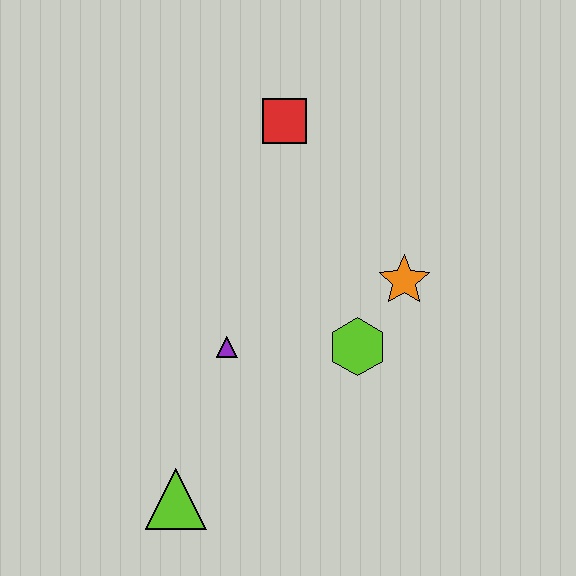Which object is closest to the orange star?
The lime hexagon is closest to the orange star.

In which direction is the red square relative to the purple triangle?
The red square is above the purple triangle.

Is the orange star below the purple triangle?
No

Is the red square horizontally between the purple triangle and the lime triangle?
No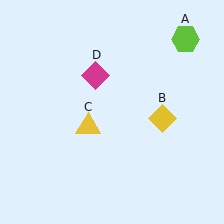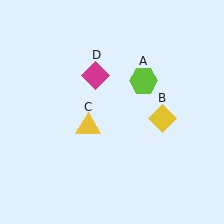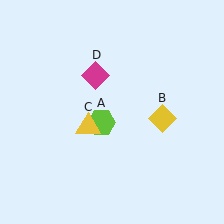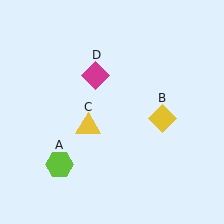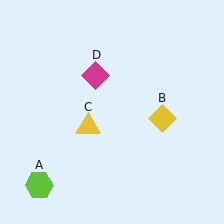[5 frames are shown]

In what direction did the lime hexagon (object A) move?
The lime hexagon (object A) moved down and to the left.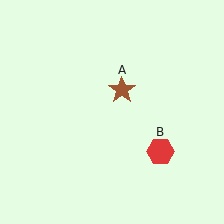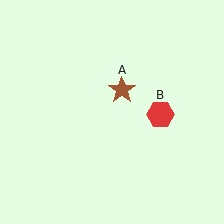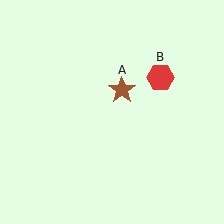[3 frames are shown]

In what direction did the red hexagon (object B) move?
The red hexagon (object B) moved up.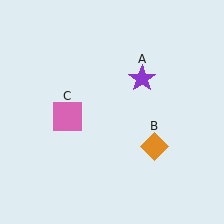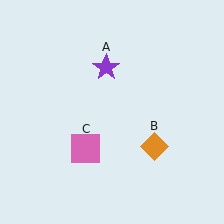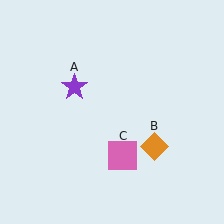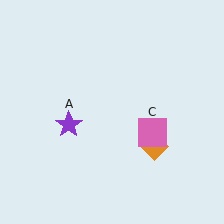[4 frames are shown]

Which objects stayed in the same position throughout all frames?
Orange diamond (object B) remained stationary.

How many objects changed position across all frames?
2 objects changed position: purple star (object A), pink square (object C).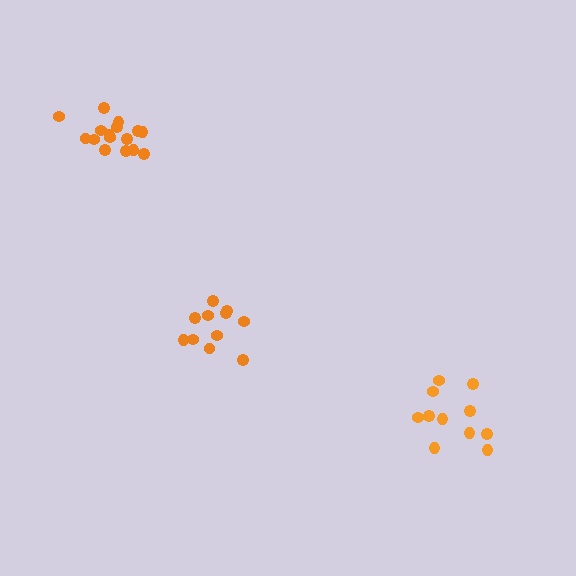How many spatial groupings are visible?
There are 3 spatial groupings.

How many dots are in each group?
Group 1: 11 dots, Group 2: 16 dots, Group 3: 11 dots (38 total).